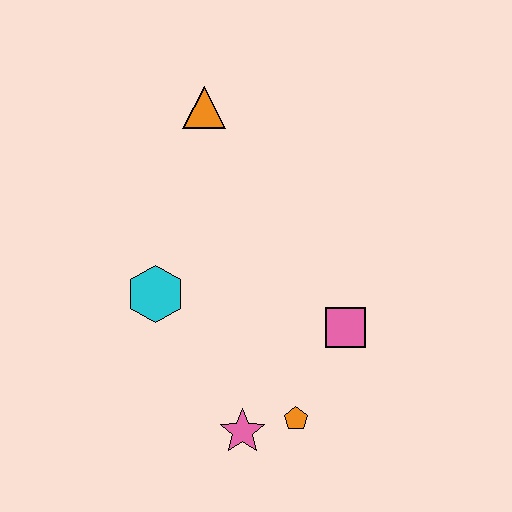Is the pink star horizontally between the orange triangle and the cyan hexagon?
No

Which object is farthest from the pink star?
The orange triangle is farthest from the pink star.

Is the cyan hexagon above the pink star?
Yes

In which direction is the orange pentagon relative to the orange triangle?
The orange pentagon is below the orange triangle.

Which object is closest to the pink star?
The orange pentagon is closest to the pink star.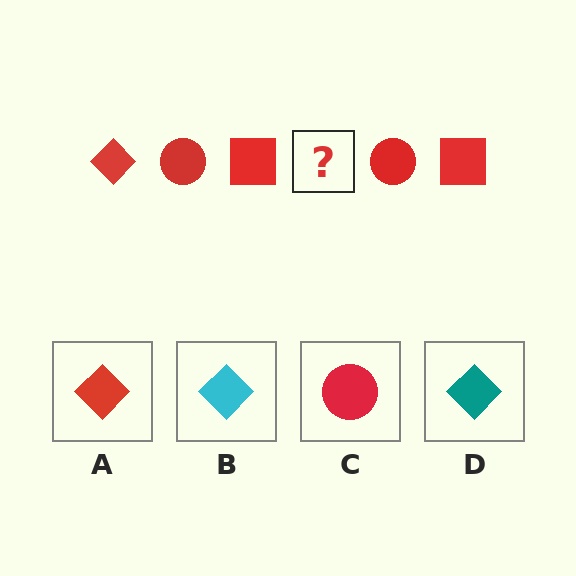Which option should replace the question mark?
Option A.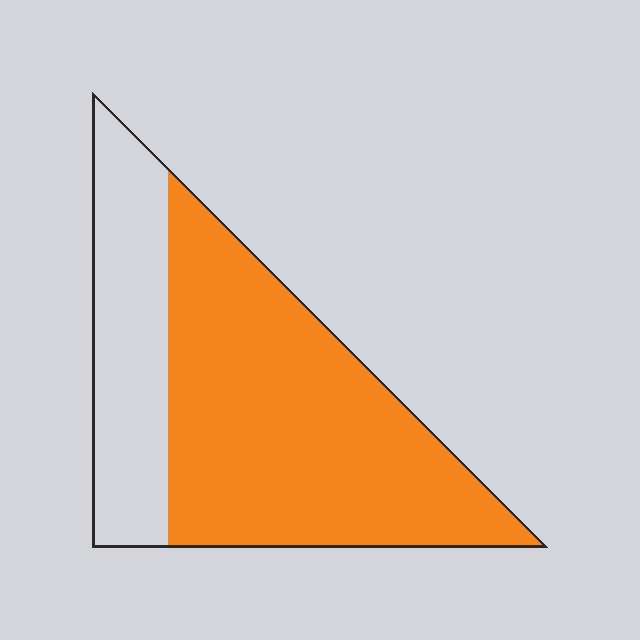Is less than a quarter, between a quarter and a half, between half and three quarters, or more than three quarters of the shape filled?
Between half and three quarters.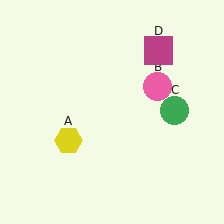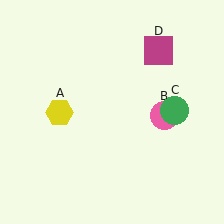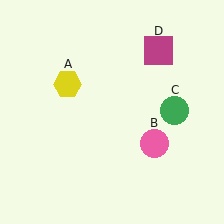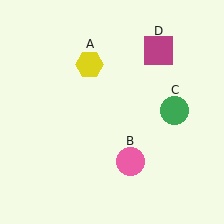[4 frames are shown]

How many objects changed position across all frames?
2 objects changed position: yellow hexagon (object A), pink circle (object B).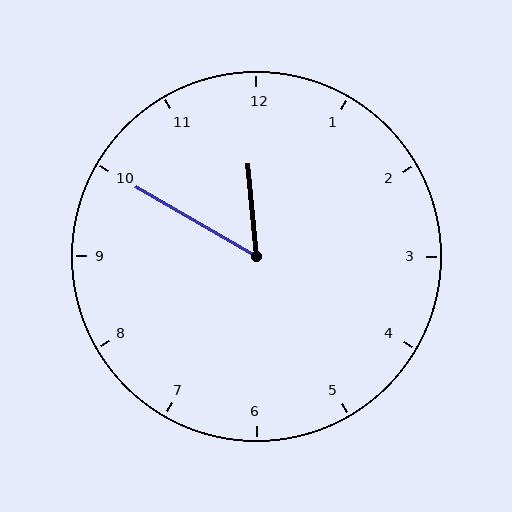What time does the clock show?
11:50.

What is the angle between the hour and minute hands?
Approximately 55 degrees.